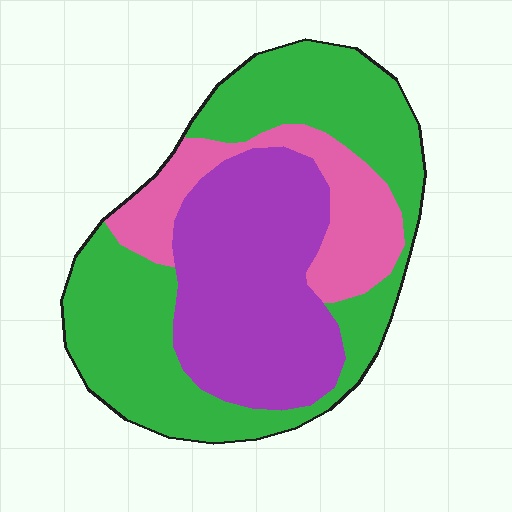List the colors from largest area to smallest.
From largest to smallest: green, purple, pink.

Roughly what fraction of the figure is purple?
Purple takes up about one third (1/3) of the figure.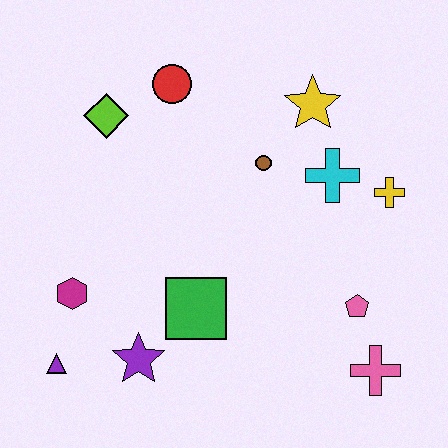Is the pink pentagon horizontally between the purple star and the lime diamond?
No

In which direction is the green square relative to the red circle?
The green square is below the red circle.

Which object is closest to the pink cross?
The pink pentagon is closest to the pink cross.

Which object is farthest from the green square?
The yellow star is farthest from the green square.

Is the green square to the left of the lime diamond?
No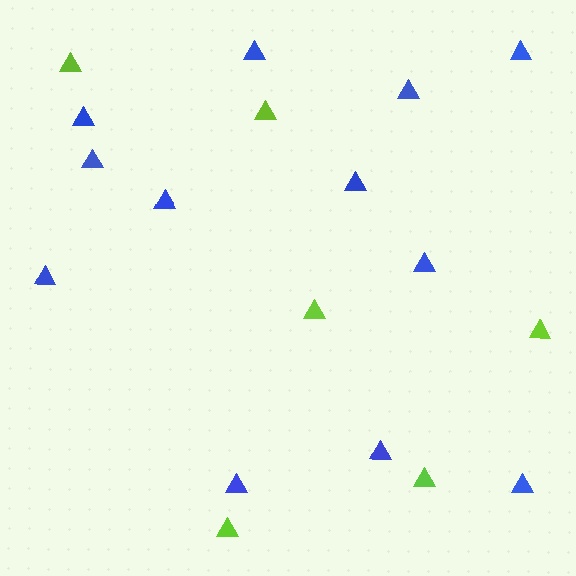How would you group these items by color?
There are 2 groups: one group of lime triangles (6) and one group of blue triangles (12).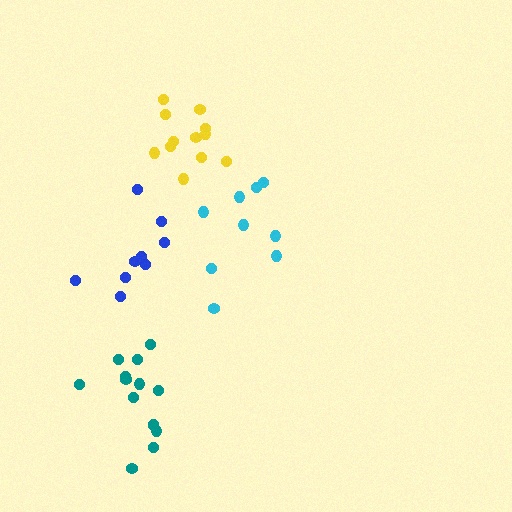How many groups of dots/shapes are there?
There are 4 groups.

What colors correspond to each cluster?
The clusters are colored: yellow, teal, blue, cyan.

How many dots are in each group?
Group 1: 12 dots, Group 2: 14 dots, Group 3: 9 dots, Group 4: 9 dots (44 total).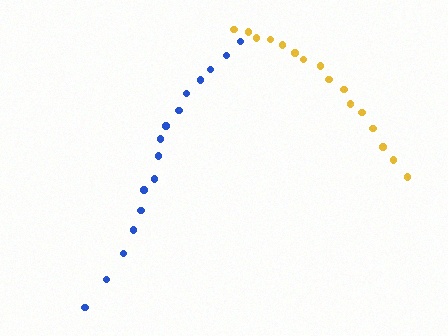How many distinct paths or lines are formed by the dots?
There are 2 distinct paths.